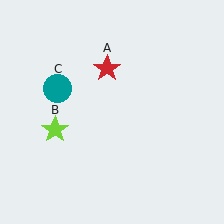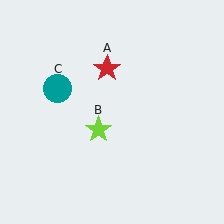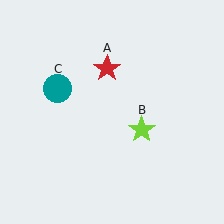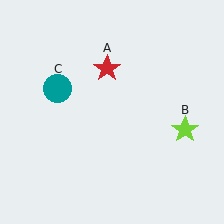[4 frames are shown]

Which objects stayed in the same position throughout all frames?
Red star (object A) and teal circle (object C) remained stationary.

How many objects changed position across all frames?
1 object changed position: lime star (object B).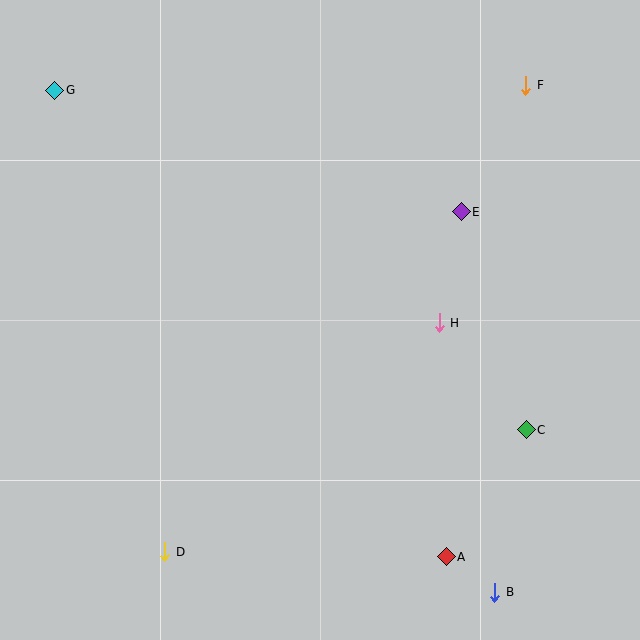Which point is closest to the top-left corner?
Point G is closest to the top-left corner.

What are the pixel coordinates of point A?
Point A is at (446, 557).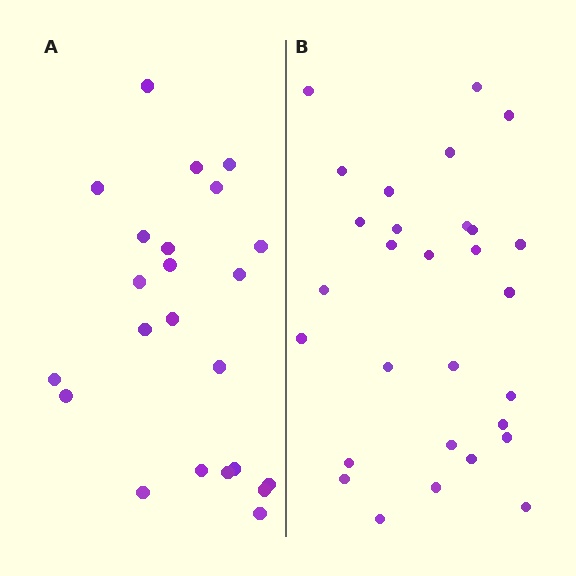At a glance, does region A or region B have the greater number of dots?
Region B (the right region) has more dots.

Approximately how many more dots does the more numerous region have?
Region B has about 6 more dots than region A.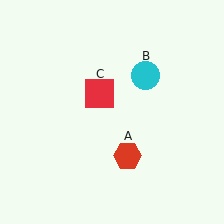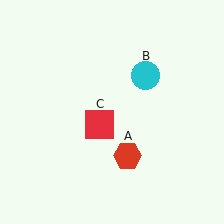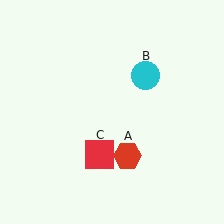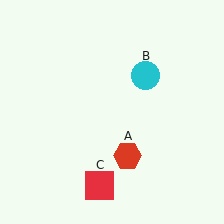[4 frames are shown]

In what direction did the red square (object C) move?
The red square (object C) moved down.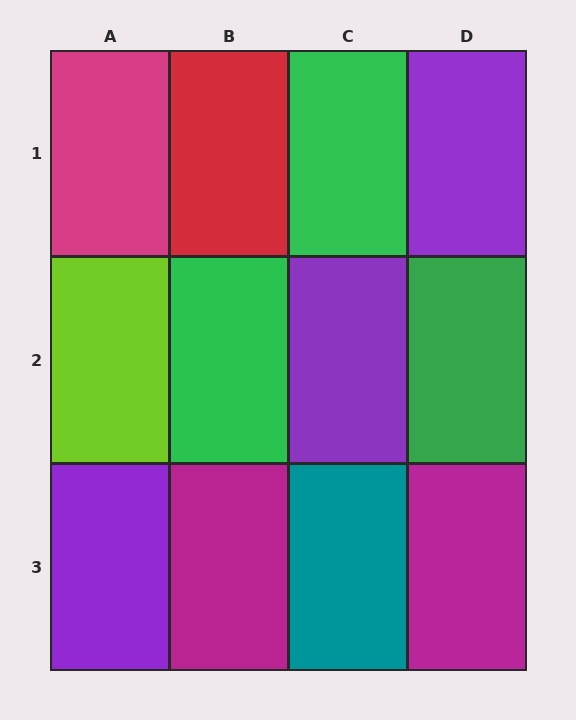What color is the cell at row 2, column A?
Lime.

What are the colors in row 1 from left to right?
Magenta, red, green, purple.